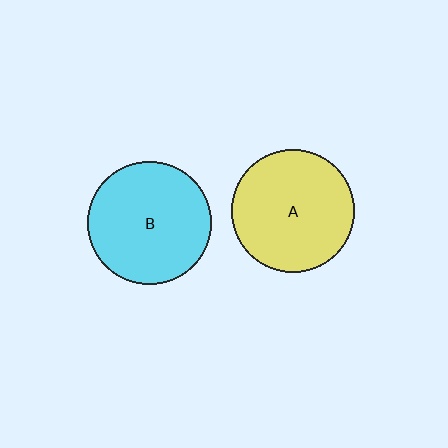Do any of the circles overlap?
No, none of the circles overlap.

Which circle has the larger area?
Circle B (cyan).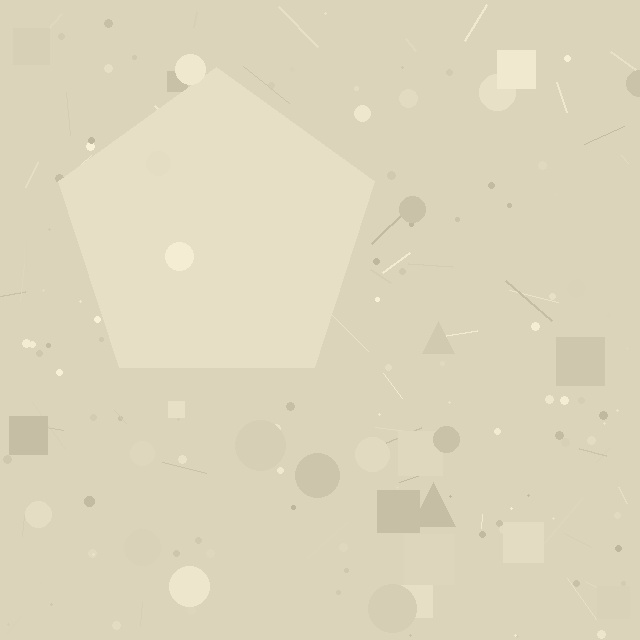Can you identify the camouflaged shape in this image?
The camouflaged shape is a pentagon.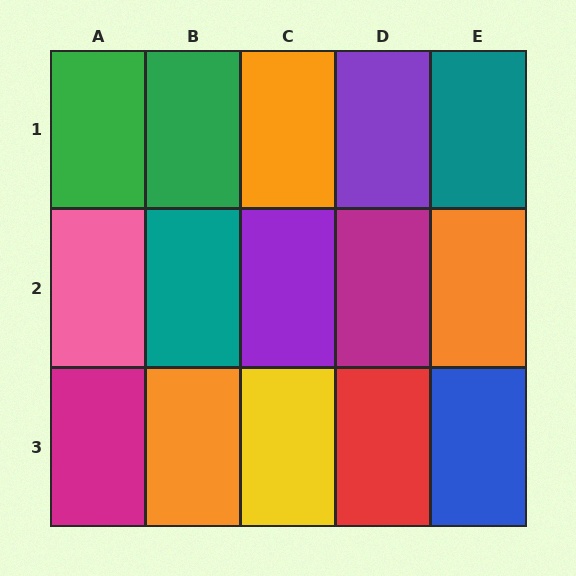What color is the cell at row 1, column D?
Purple.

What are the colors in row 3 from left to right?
Magenta, orange, yellow, red, blue.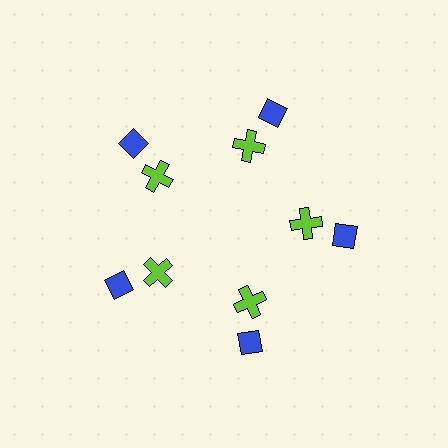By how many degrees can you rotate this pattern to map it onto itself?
The pattern maps onto itself every 72 degrees of rotation.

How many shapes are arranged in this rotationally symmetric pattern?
There are 10 shapes, arranged in 5 groups of 2.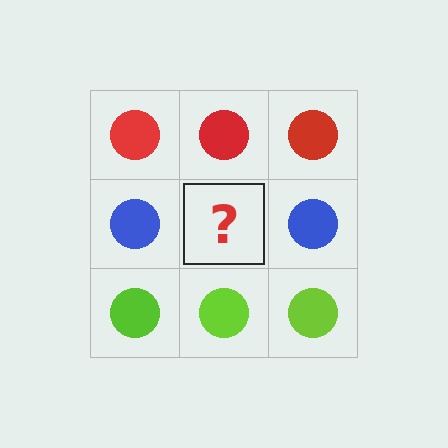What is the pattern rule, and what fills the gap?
The rule is that each row has a consistent color. The gap should be filled with a blue circle.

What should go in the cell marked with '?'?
The missing cell should contain a blue circle.